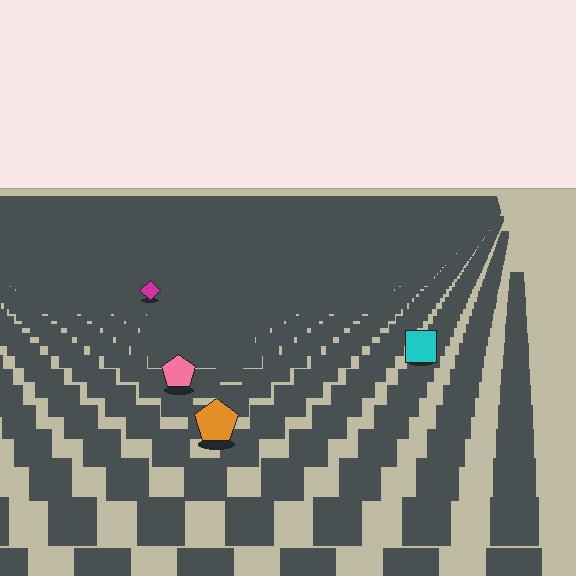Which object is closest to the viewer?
The orange pentagon is closest. The texture marks near it are larger and more spread out.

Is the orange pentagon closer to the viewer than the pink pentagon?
Yes. The orange pentagon is closer — you can tell from the texture gradient: the ground texture is coarser near it.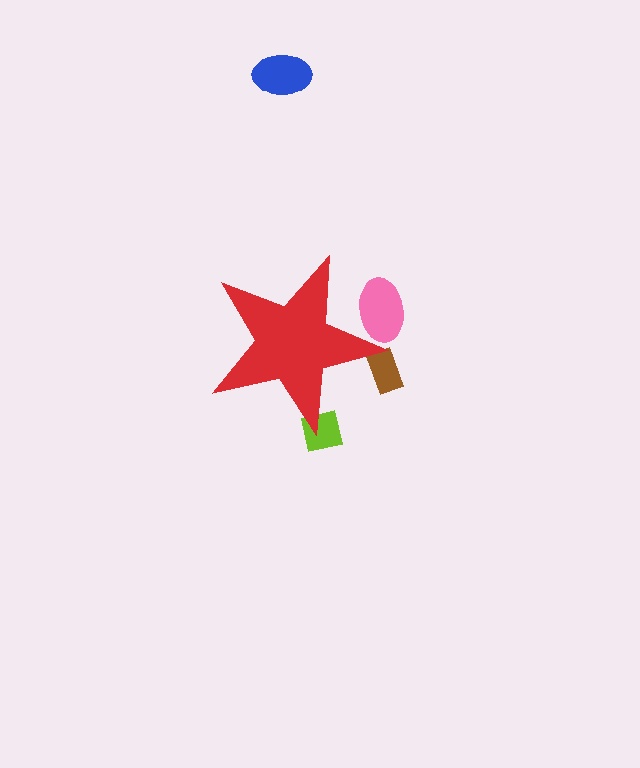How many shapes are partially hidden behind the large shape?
3 shapes are partially hidden.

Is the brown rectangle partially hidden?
Yes, the brown rectangle is partially hidden behind the red star.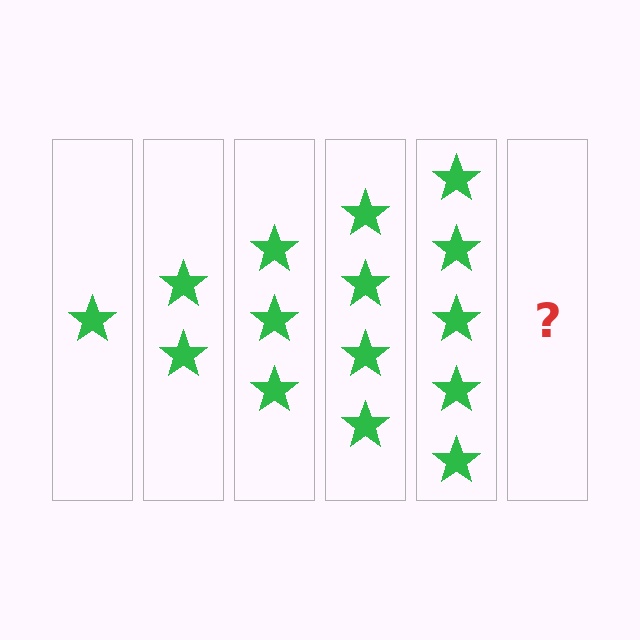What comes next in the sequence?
The next element should be 6 stars.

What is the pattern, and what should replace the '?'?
The pattern is that each step adds one more star. The '?' should be 6 stars.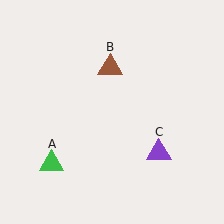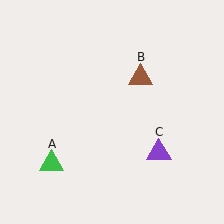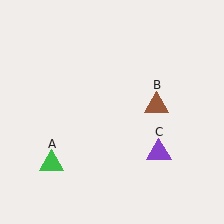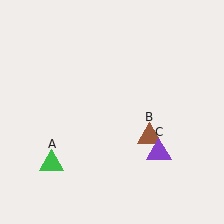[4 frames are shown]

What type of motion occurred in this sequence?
The brown triangle (object B) rotated clockwise around the center of the scene.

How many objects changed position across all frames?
1 object changed position: brown triangle (object B).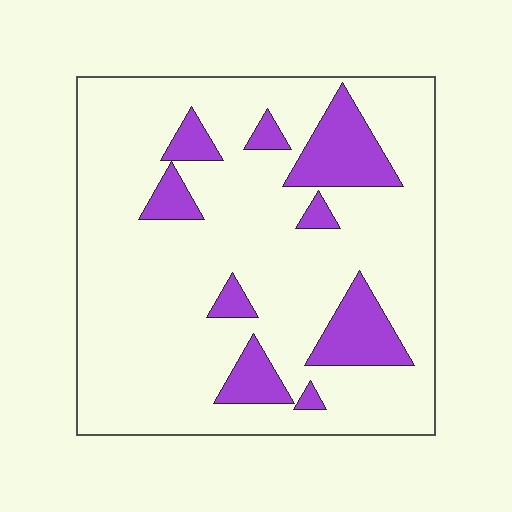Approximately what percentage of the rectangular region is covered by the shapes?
Approximately 15%.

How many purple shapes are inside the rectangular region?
9.